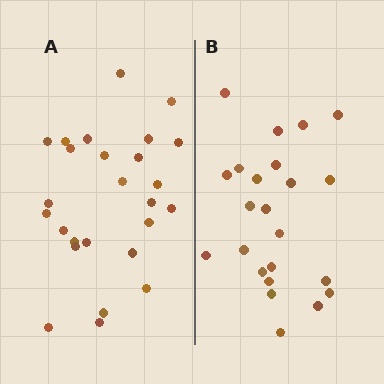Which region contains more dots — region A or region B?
Region A (the left region) has more dots.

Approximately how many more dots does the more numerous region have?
Region A has just a few more — roughly 2 or 3 more dots than region B.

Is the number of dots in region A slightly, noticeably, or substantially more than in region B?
Region A has only slightly more — the two regions are fairly close. The ratio is roughly 1.1 to 1.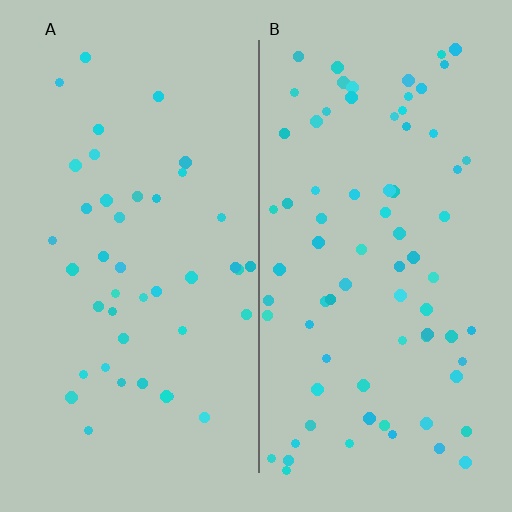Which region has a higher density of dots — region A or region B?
B (the right).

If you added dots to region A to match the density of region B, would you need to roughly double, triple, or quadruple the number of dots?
Approximately double.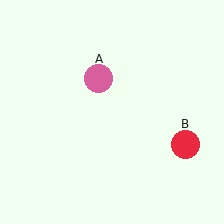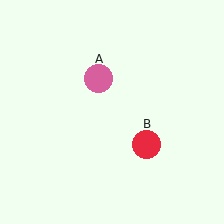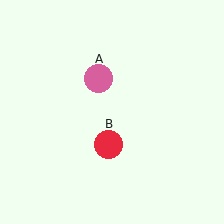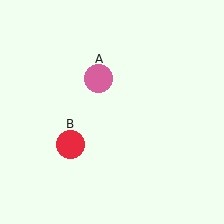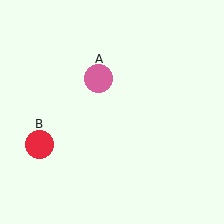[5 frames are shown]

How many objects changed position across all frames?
1 object changed position: red circle (object B).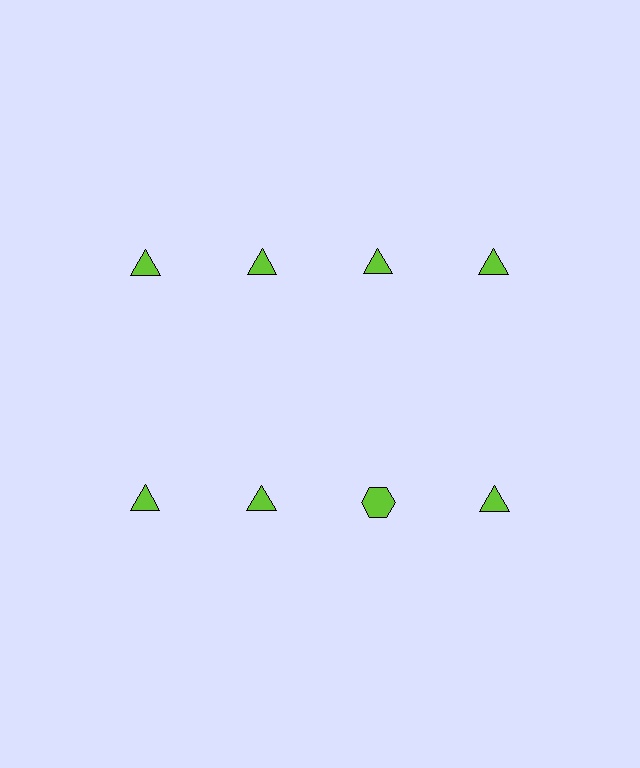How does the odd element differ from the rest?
It has a different shape: hexagon instead of triangle.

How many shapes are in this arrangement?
There are 8 shapes arranged in a grid pattern.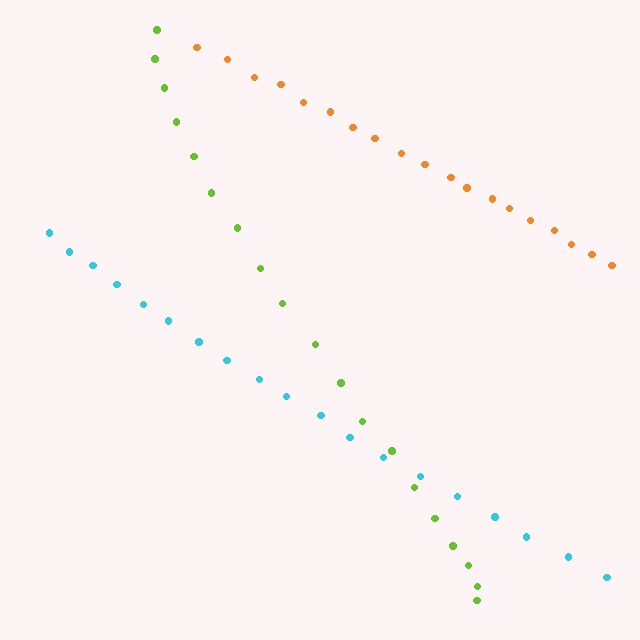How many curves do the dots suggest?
There are 3 distinct paths.